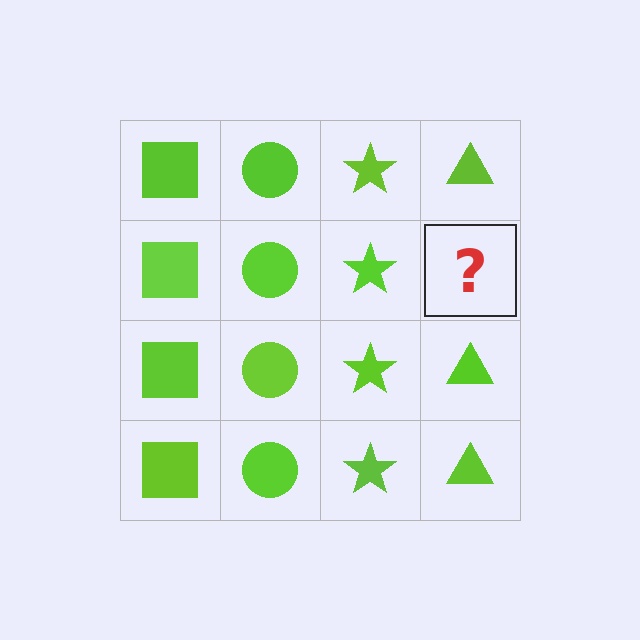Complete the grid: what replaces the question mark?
The question mark should be replaced with a lime triangle.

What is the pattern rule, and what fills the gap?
The rule is that each column has a consistent shape. The gap should be filled with a lime triangle.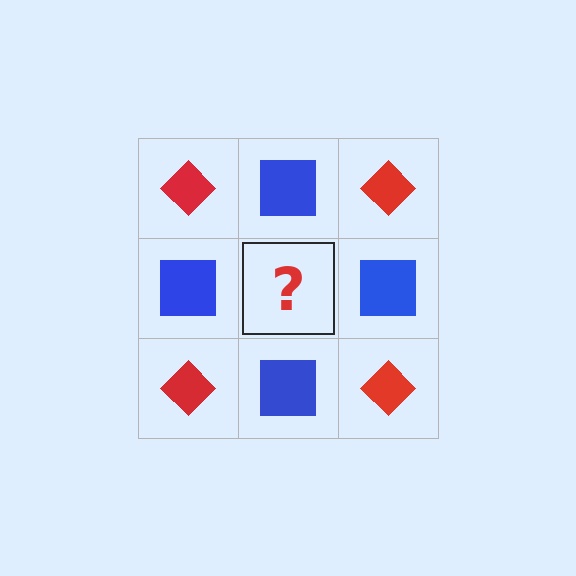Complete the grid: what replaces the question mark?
The question mark should be replaced with a red diamond.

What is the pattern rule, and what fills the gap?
The rule is that it alternates red diamond and blue square in a checkerboard pattern. The gap should be filled with a red diamond.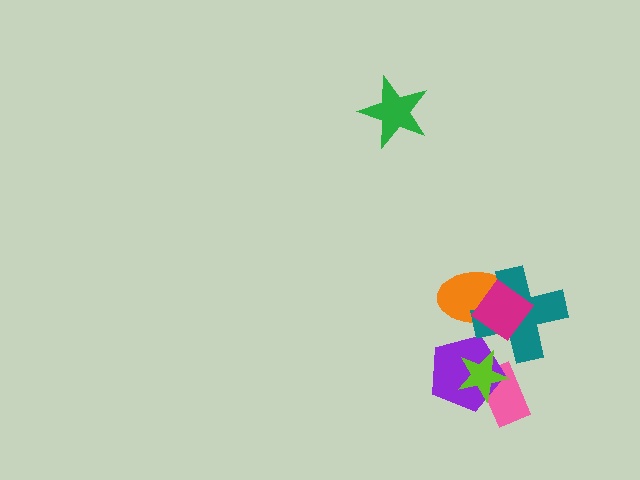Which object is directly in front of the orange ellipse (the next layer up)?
The teal cross is directly in front of the orange ellipse.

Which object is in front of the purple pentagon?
The lime star is in front of the purple pentagon.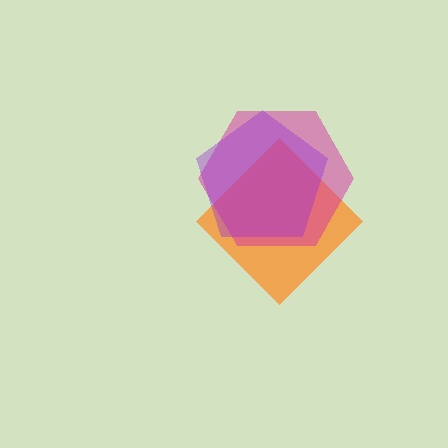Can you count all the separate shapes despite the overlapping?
Yes, there are 3 separate shapes.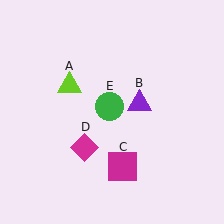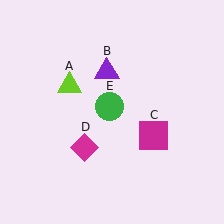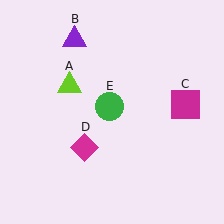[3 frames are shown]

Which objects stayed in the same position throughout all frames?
Lime triangle (object A) and magenta diamond (object D) and green circle (object E) remained stationary.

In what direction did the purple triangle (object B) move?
The purple triangle (object B) moved up and to the left.